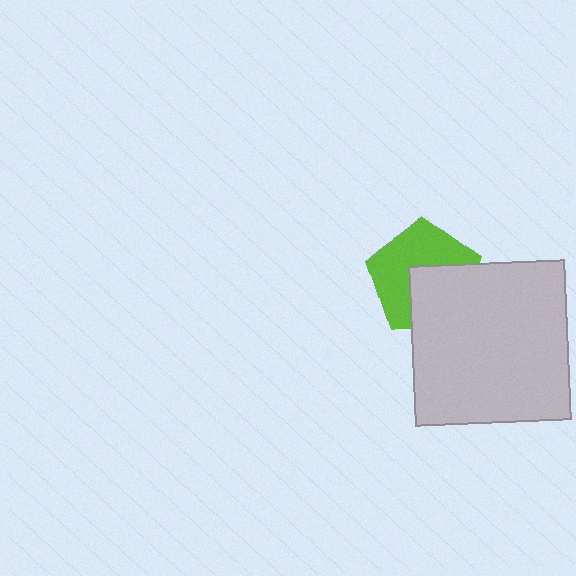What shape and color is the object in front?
The object in front is a light gray rectangle.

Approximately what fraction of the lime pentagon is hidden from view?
Roughly 42% of the lime pentagon is hidden behind the light gray rectangle.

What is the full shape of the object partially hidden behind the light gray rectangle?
The partially hidden object is a lime pentagon.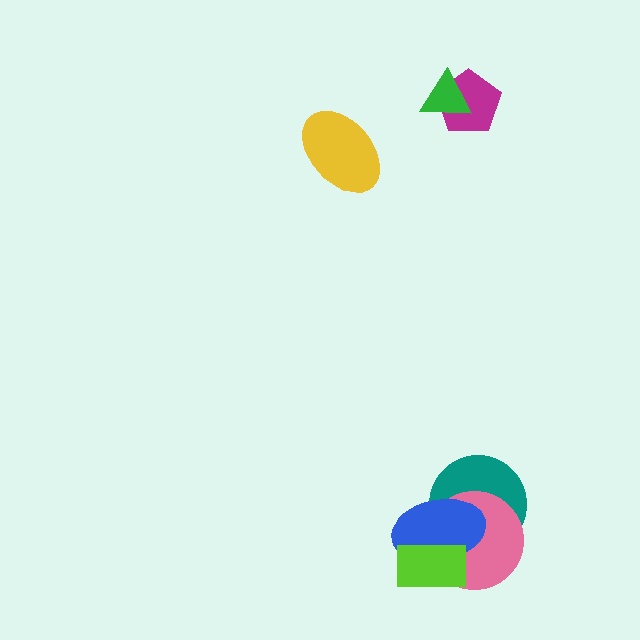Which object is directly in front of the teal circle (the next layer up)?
The pink circle is directly in front of the teal circle.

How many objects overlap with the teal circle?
2 objects overlap with the teal circle.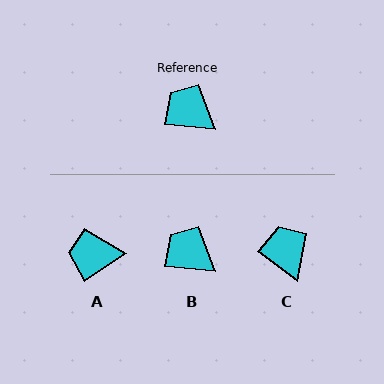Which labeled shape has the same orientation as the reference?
B.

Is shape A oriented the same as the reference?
No, it is off by about 39 degrees.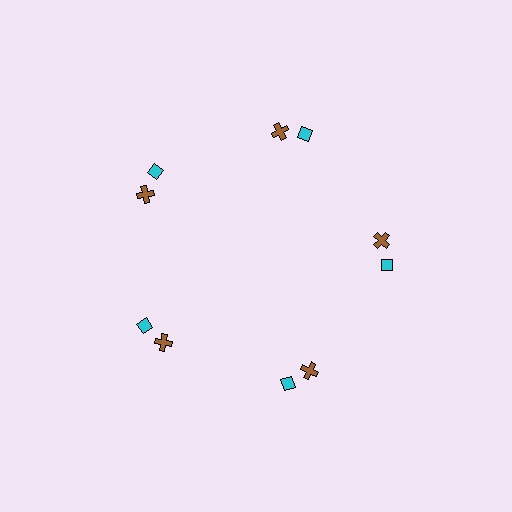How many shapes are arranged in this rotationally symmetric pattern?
There are 10 shapes, arranged in 5 groups of 2.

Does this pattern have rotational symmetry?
Yes, this pattern has 5-fold rotational symmetry. It looks the same after rotating 72 degrees around the center.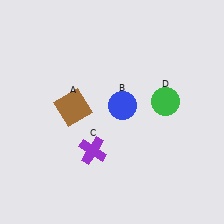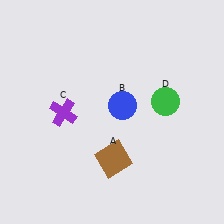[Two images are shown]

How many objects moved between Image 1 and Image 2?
2 objects moved between the two images.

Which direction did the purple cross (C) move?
The purple cross (C) moved up.